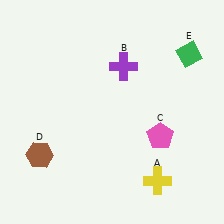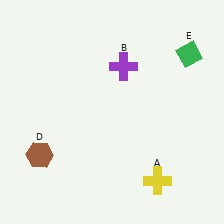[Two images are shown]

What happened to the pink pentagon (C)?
The pink pentagon (C) was removed in Image 2. It was in the bottom-right area of Image 1.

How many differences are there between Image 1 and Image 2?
There is 1 difference between the two images.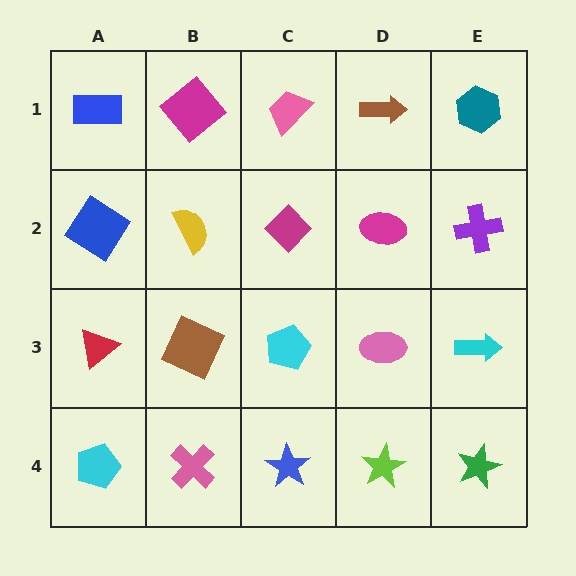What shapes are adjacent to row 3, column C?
A magenta diamond (row 2, column C), a blue star (row 4, column C), a brown square (row 3, column B), a pink ellipse (row 3, column D).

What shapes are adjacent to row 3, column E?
A purple cross (row 2, column E), a green star (row 4, column E), a pink ellipse (row 3, column D).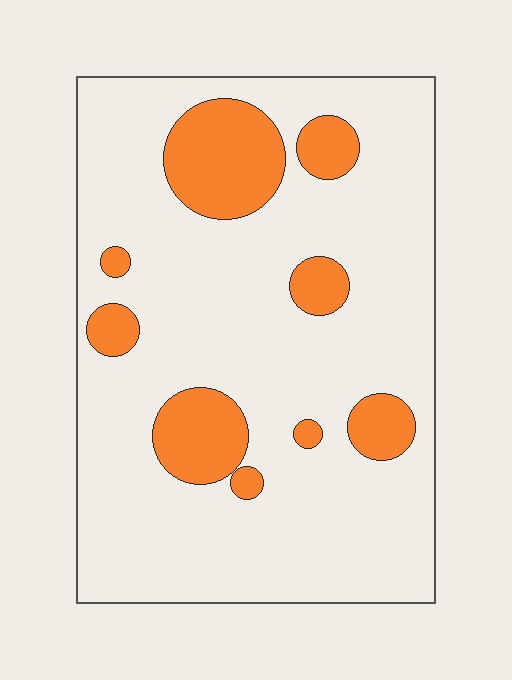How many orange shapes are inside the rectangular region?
9.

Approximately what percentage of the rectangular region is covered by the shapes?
Approximately 20%.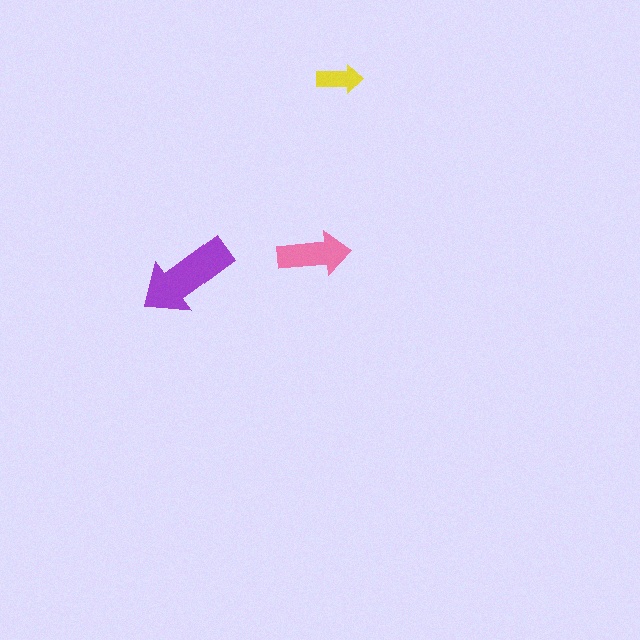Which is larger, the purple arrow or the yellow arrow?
The purple one.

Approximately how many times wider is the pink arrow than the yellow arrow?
About 1.5 times wider.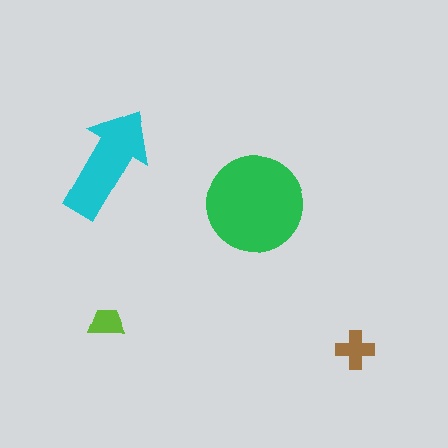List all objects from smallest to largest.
The lime trapezoid, the brown cross, the cyan arrow, the green circle.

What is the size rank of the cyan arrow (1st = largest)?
2nd.